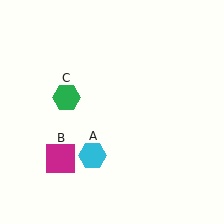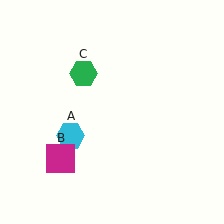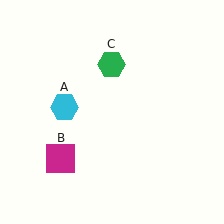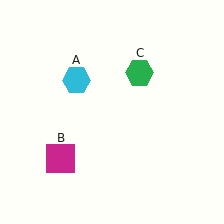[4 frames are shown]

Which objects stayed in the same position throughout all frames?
Magenta square (object B) remained stationary.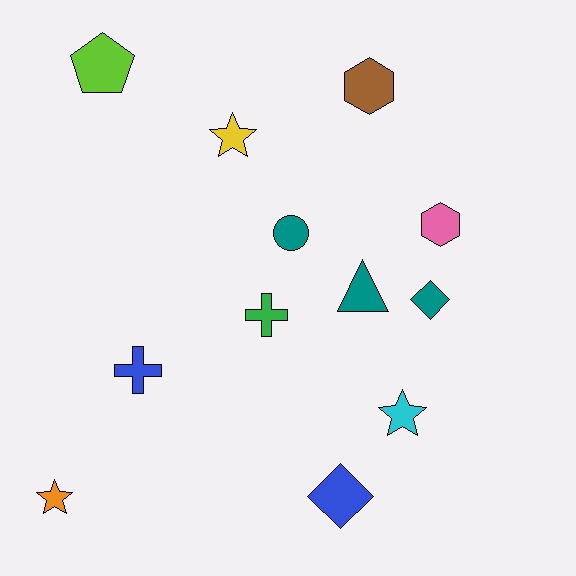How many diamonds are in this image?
There are 2 diamonds.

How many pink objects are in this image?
There is 1 pink object.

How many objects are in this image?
There are 12 objects.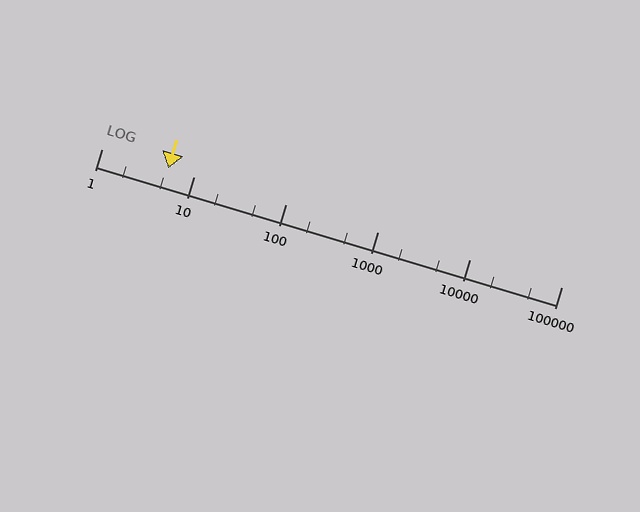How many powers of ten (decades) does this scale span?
The scale spans 5 decades, from 1 to 100000.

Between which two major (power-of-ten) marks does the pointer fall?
The pointer is between 1 and 10.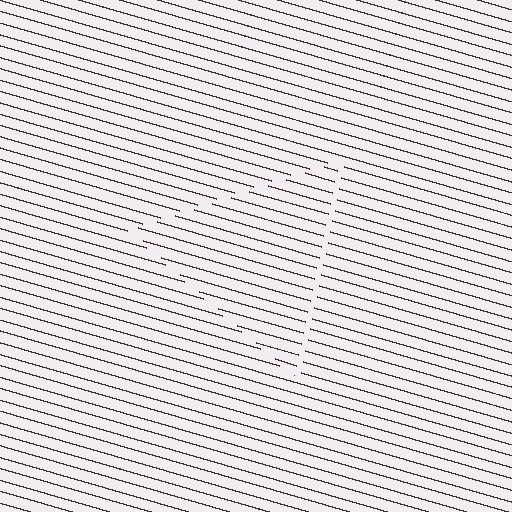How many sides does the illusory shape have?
3 sides — the line-ends trace a triangle.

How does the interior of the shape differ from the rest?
The interior of the shape contains the same grating, shifted by half a period — the contour is defined by the phase discontinuity where line-ends from the inner and outer gratings abut.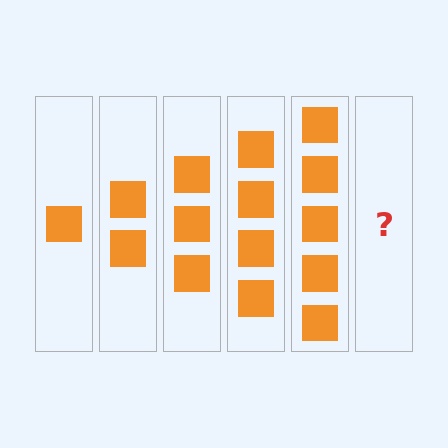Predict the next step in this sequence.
The next step is 6 squares.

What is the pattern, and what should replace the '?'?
The pattern is that each step adds one more square. The '?' should be 6 squares.